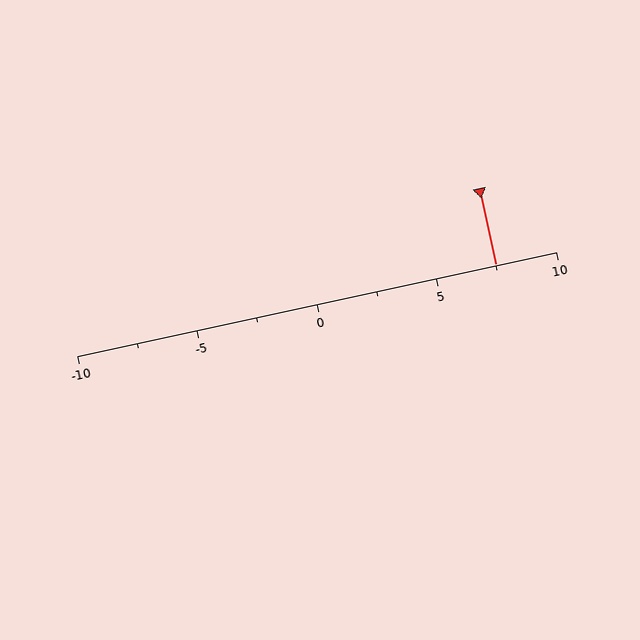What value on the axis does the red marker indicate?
The marker indicates approximately 7.5.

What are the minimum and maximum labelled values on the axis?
The axis runs from -10 to 10.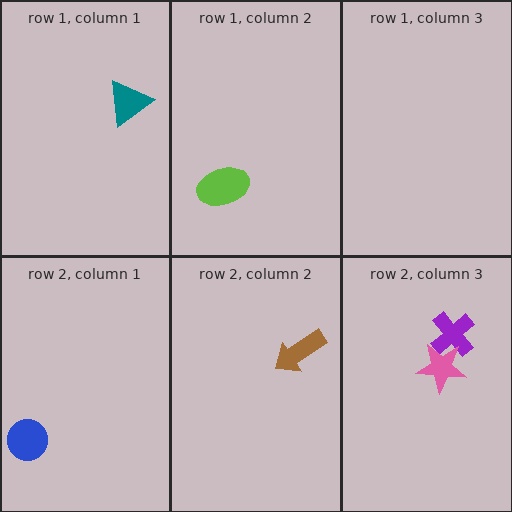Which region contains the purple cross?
The row 2, column 3 region.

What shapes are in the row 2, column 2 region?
The brown arrow.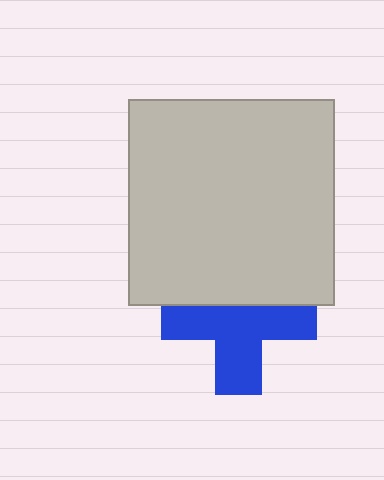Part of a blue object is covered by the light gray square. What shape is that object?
It is a cross.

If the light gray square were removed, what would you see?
You would see the complete blue cross.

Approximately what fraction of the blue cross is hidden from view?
Roughly 36% of the blue cross is hidden behind the light gray square.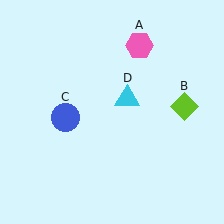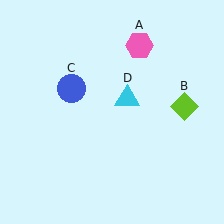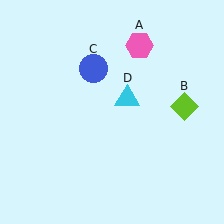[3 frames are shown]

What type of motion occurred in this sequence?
The blue circle (object C) rotated clockwise around the center of the scene.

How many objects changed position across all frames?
1 object changed position: blue circle (object C).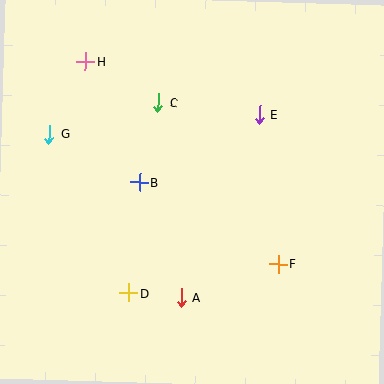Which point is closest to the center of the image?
Point B at (140, 182) is closest to the center.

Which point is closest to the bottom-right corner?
Point F is closest to the bottom-right corner.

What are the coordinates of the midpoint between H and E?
The midpoint between H and E is at (172, 88).